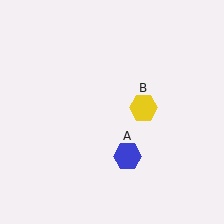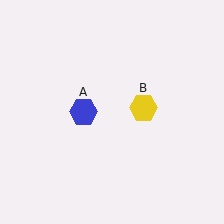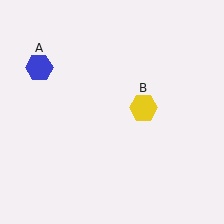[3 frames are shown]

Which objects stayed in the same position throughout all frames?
Yellow hexagon (object B) remained stationary.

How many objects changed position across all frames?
1 object changed position: blue hexagon (object A).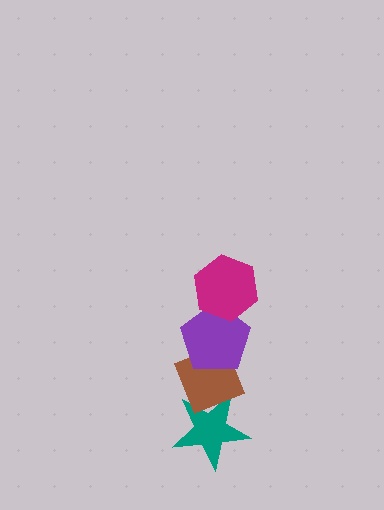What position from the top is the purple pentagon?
The purple pentagon is 2nd from the top.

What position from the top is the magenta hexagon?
The magenta hexagon is 1st from the top.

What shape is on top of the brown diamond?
The purple pentagon is on top of the brown diamond.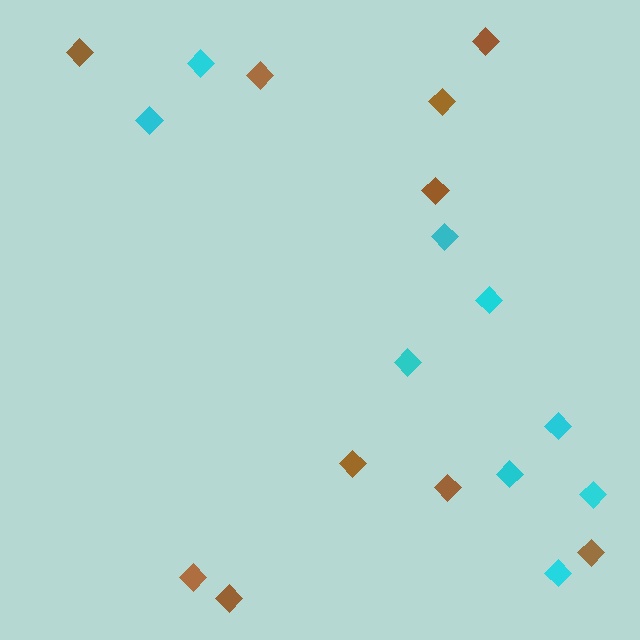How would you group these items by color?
There are 2 groups: one group of brown diamonds (10) and one group of cyan diamonds (9).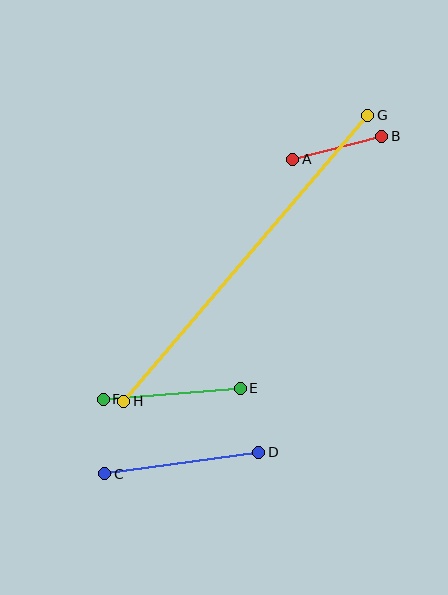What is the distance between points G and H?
The distance is approximately 376 pixels.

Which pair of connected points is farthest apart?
Points G and H are farthest apart.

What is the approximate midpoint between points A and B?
The midpoint is at approximately (337, 148) pixels.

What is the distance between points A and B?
The distance is approximately 92 pixels.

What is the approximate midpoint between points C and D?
The midpoint is at approximately (182, 463) pixels.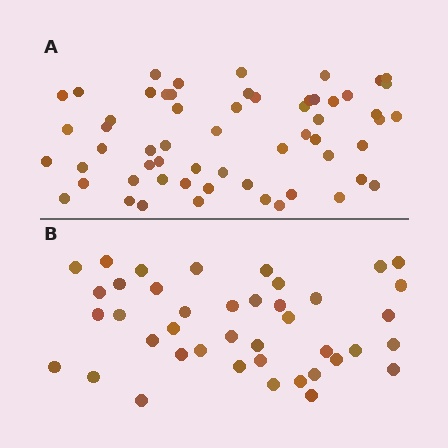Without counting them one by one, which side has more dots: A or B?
Region A (the top region) has more dots.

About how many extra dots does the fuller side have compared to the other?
Region A has approximately 20 more dots than region B.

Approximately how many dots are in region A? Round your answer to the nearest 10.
About 60 dots. (The exact count is 59, which rounds to 60.)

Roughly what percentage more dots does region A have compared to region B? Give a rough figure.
About 45% more.